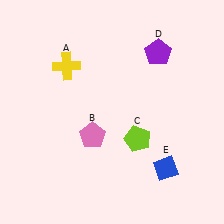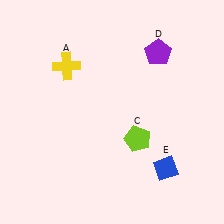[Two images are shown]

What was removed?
The pink pentagon (B) was removed in Image 2.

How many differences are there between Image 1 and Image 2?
There is 1 difference between the two images.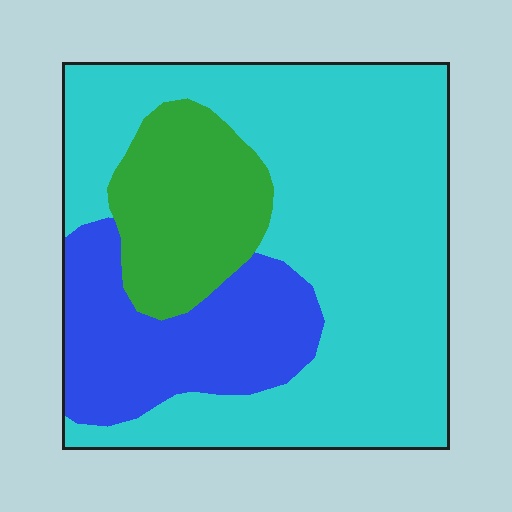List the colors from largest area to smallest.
From largest to smallest: cyan, blue, green.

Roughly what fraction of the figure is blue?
Blue takes up about one fifth (1/5) of the figure.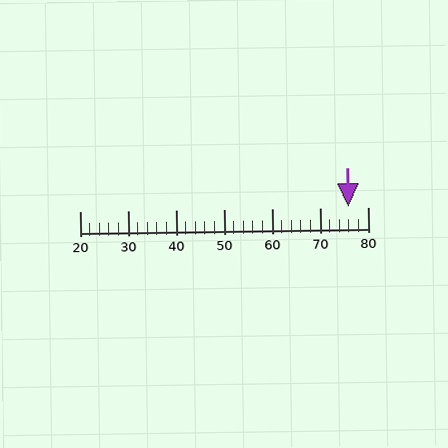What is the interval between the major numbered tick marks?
The major tick marks are spaced 10 units apart.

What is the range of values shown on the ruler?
The ruler shows values from 20 to 80.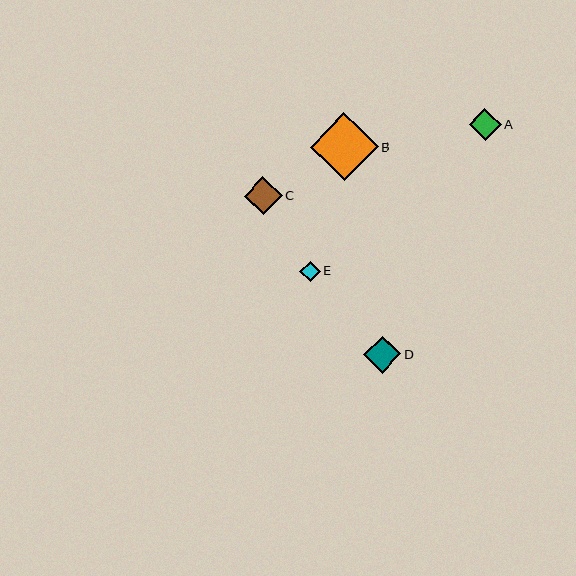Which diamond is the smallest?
Diamond E is the smallest with a size of approximately 21 pixels.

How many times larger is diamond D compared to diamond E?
Diamond D is approximately 1.8 times the size of diamond E.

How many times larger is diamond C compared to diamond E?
Diamond C is approximately 1.8 times the size of diamond E.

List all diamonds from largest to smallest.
From largest to smallest: B, C, D, A, E.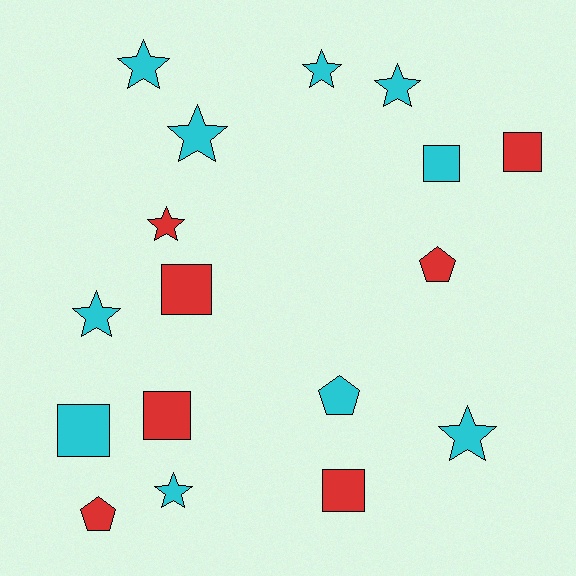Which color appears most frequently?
Cyan, with 10 objects.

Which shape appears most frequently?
Star, with 8 objects.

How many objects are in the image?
There are 17 objects.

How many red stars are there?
There is 1 red star.